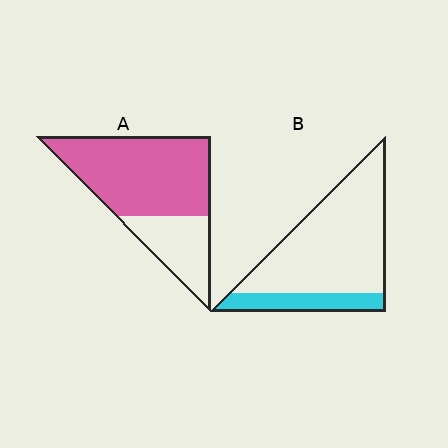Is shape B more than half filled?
No.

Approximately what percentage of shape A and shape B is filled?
A is approximately 70% and B is approximately 20%.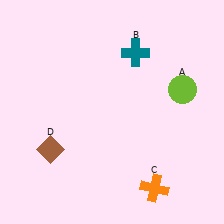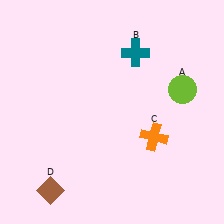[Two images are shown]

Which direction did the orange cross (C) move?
The orange cross (C) moved up.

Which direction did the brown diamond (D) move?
The brown diamond (D) moved down.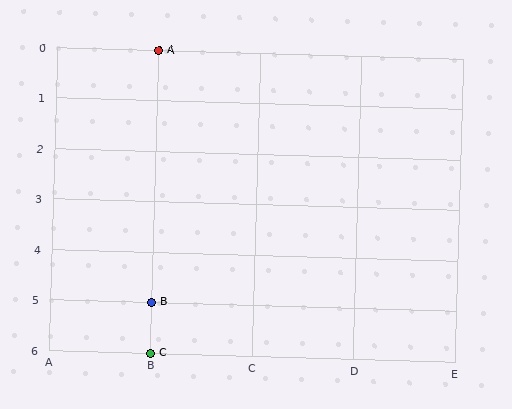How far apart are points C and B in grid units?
Points C and B are 1 row apart.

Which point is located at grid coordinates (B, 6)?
Point C is at (B, 6).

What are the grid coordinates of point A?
Point A is at grid coordinates (B, 0).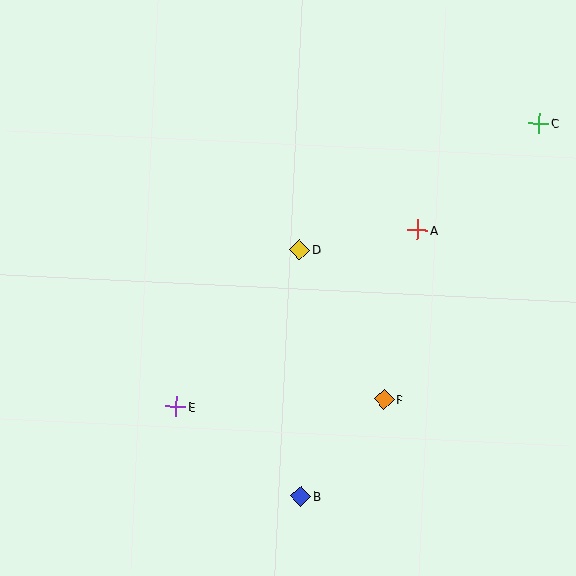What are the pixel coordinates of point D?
Point D is at (300, 250).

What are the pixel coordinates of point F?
Point F is at (384, 399).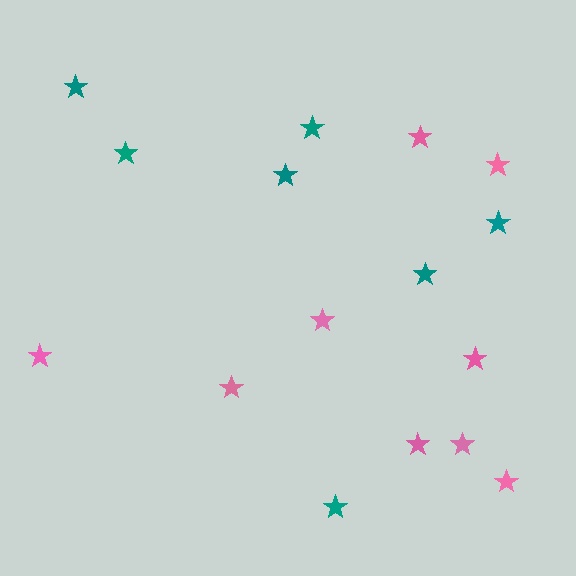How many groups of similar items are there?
There are 2 groups: one group of teal stars (7) and one group of pink stars (9).